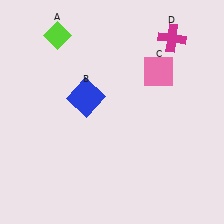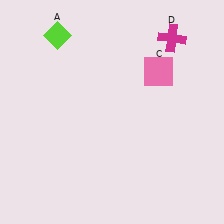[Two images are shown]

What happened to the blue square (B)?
The blue square (B) was removed in Image 2. It was in the top-left area of Image 1.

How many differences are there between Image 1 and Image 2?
There is 1 difference between the two images.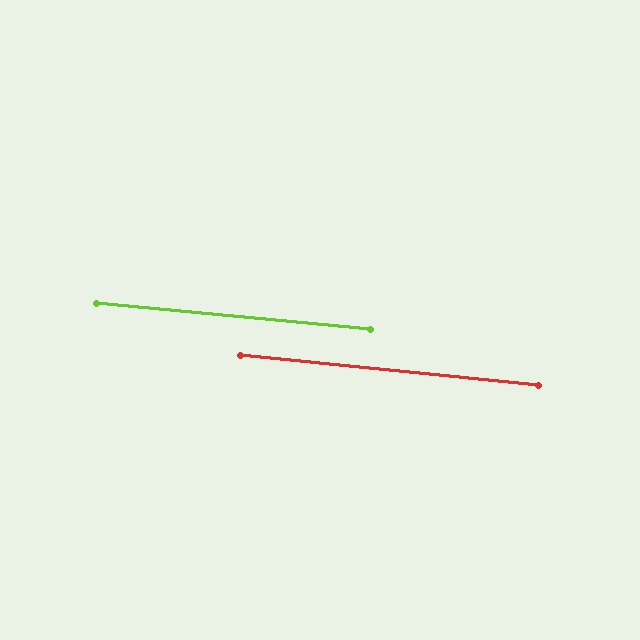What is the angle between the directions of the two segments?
Approximately 0 degrees.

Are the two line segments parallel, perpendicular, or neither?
Parallel — their directions differ by only 0.4°.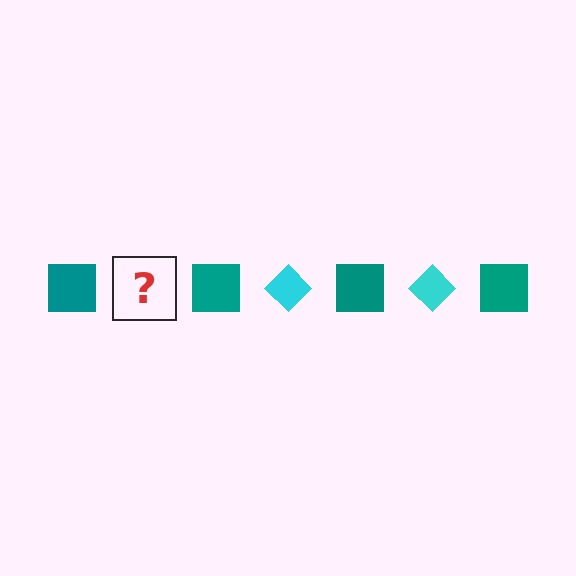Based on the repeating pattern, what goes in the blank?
The blank should be a cyan diamond.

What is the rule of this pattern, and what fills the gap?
The rule is that the pattern alternates between teal square and cyan diamond. The gap should be filled with a cyan diamond.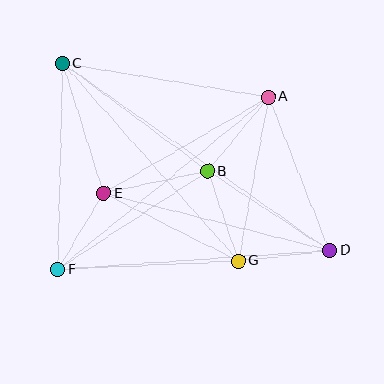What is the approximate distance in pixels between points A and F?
The distance between A and F is approximately 272 pixels.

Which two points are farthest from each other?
Points C and D are farthest from each other.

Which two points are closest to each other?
Points E and F are closest to each other.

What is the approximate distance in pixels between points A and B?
The distance between A and B is approximately 96 pixels.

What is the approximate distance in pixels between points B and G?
The distance between B and G is approximately 94 pixels.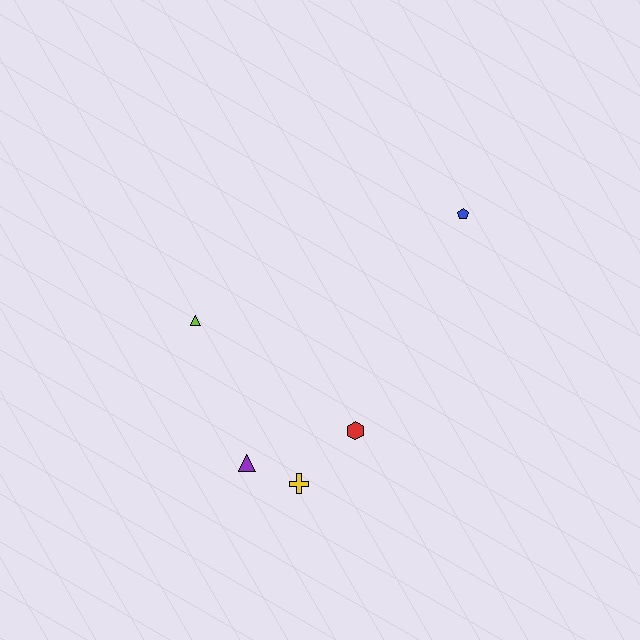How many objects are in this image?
There are 5 objects.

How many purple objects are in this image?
There is 1 purple object.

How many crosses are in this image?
There is 1 cross.